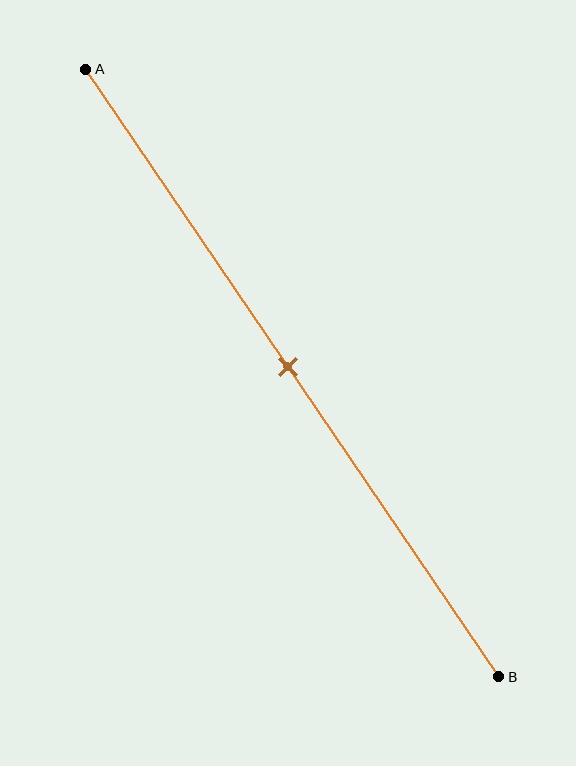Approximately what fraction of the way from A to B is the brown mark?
The brown mark is approximately 50% of the way from A to B.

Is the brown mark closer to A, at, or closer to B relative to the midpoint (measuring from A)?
The brown mark is approximately at the midpoint of segment AB.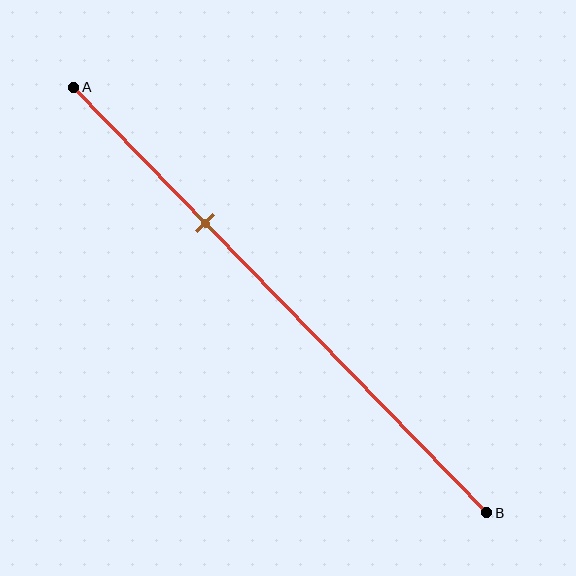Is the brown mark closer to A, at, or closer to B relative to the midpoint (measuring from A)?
The brown mark is closer to point A than the midpoint of segment AB.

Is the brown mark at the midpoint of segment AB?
No, the mark is at about 30% from A, not at the 50% midpoint.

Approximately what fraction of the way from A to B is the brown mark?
The brown mark is approximately 30% of the way from A to B.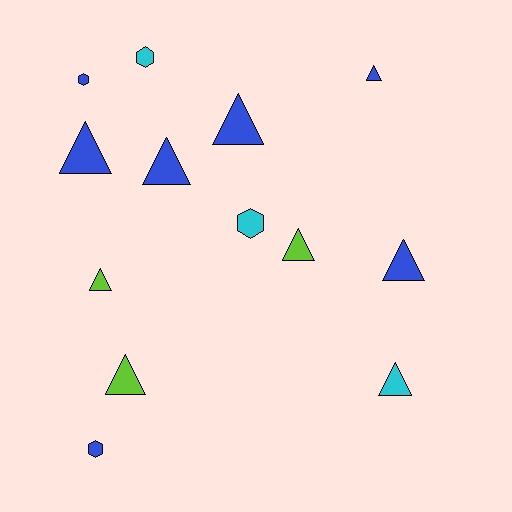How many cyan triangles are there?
There is 1 cyan triangle.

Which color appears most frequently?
Blue, with 7 objects.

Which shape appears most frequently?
Triangle, with 9 objects.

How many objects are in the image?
There are 13 objects.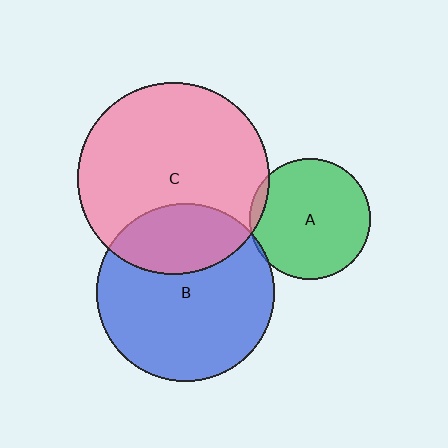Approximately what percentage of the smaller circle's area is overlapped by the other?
Approximately 5%.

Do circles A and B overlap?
Yes.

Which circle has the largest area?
Circle C (pink).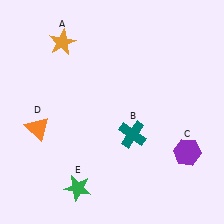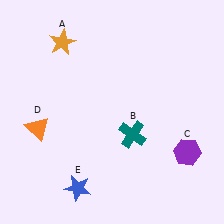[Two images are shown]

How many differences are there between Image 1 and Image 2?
There is 1 difference between the two images.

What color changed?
The star (E) changed from green in Image 1 to blue in Image 2.